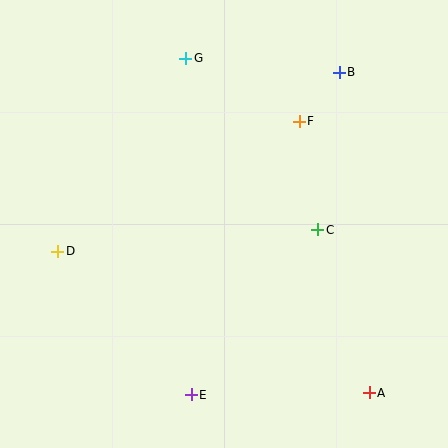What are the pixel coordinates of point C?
Point C is at (318, 230).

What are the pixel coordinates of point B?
Point B is at (339, 72).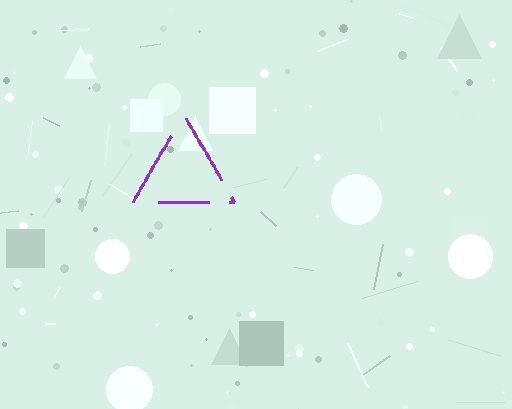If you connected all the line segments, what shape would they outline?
They would outline a triangle.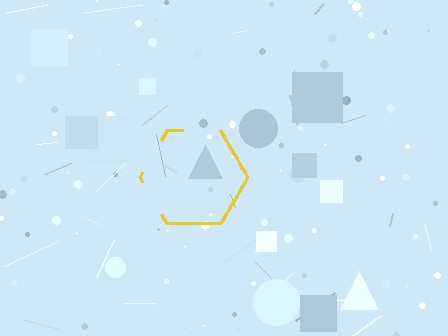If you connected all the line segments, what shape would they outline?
They would outline a hexagon.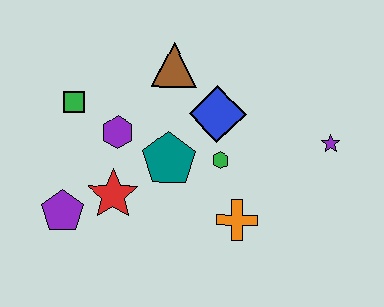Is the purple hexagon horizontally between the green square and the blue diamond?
Yes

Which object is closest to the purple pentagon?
The red star is closest to the purple pentagon.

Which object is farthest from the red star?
The purple star is farthest from the red star.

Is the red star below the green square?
Yes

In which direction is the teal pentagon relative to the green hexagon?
The teal pentagon is to the left of the green hexagon.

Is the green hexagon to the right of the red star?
Yes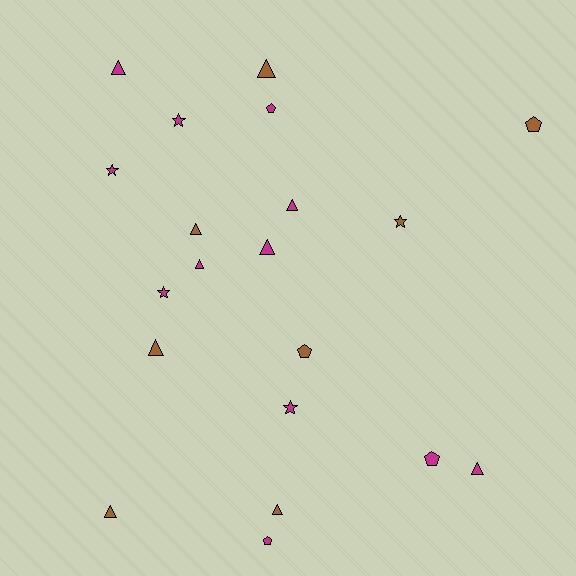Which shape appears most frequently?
Triangle, with 10 objects.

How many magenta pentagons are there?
There are 3 magenta pentagons.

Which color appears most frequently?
Magenta, with 12 objects.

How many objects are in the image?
There are 20 objects.